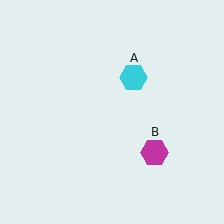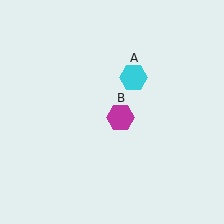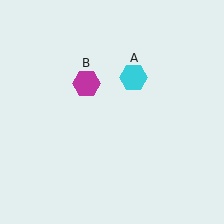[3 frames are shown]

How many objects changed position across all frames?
1 object changed position: magenta hexagon (object B).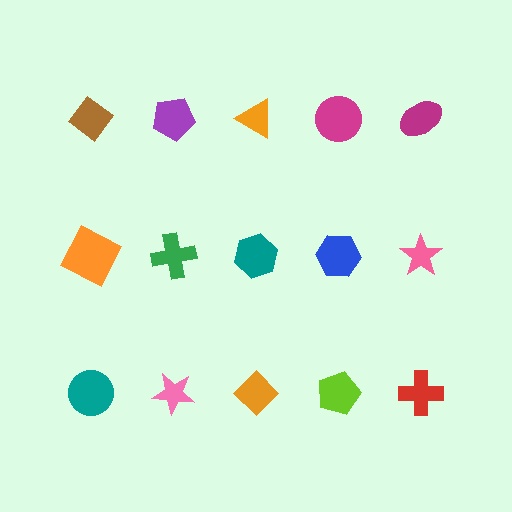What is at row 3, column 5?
A red cross.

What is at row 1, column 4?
A magenta circle.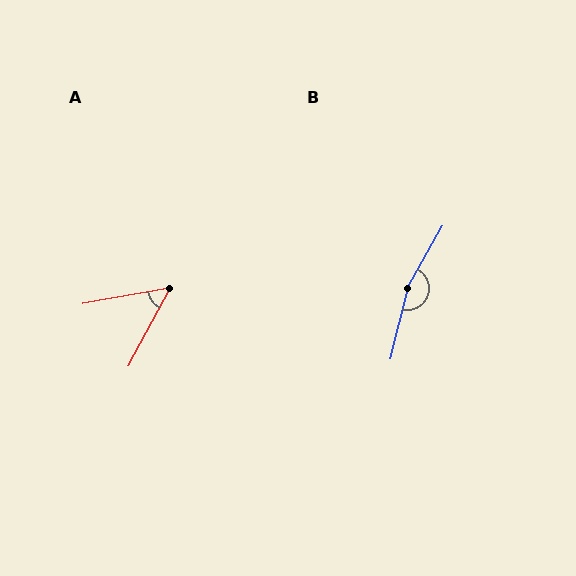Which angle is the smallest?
A, at approximately 52 degrees.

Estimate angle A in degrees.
Approximately 52 degrees.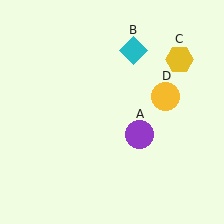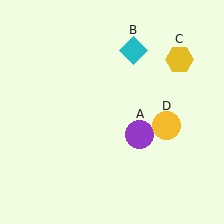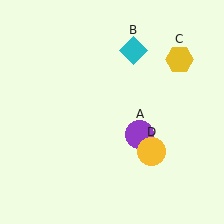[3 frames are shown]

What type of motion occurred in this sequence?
The yellow circle (object D) rotated clockwise around the center of the scene.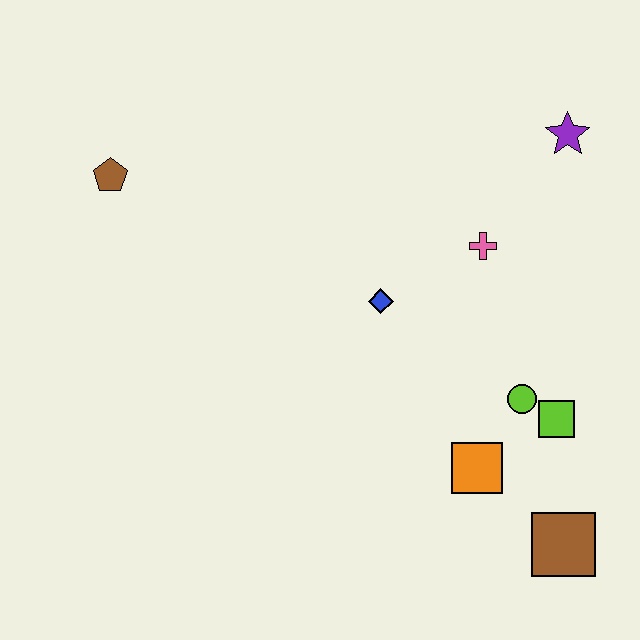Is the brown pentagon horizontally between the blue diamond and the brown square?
No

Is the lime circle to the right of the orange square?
Yes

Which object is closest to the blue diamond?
The pink cross is closest to the blue diamond.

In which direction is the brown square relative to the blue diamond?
The brown square is below the blue diamond.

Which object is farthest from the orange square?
The brown pentagon is farthest from the orange square.